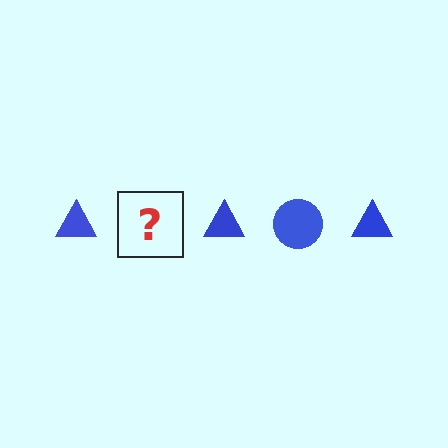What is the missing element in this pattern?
The missing element is a blue circle.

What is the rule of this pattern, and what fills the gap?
The rule is that the pattern cycles through triangle, circle shapes in blue. The gap should be filled with a blue circle.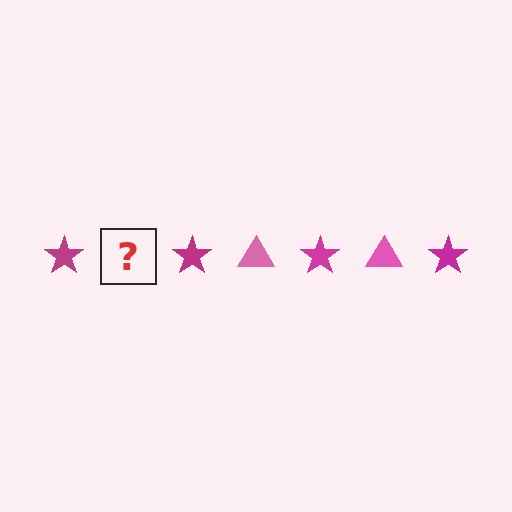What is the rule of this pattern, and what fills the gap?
The rule is that the pattern alternates between magenta star and pink triangle. The gap should be filled with a pink triangle.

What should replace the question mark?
The question mark should be replaced with a pink triangle.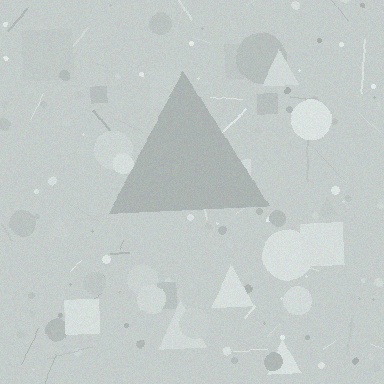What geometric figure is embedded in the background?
A triangle is embedded in the background.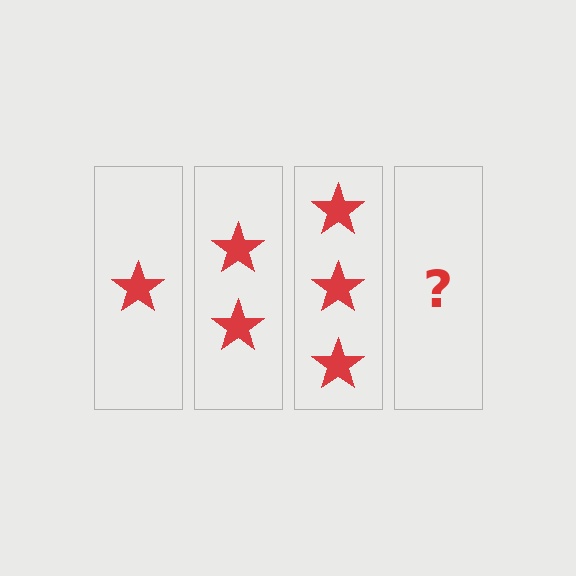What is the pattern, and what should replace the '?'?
The pattern is that each step adds one more star. The '?' should be 4 stars.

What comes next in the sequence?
The next element should be 4 stars.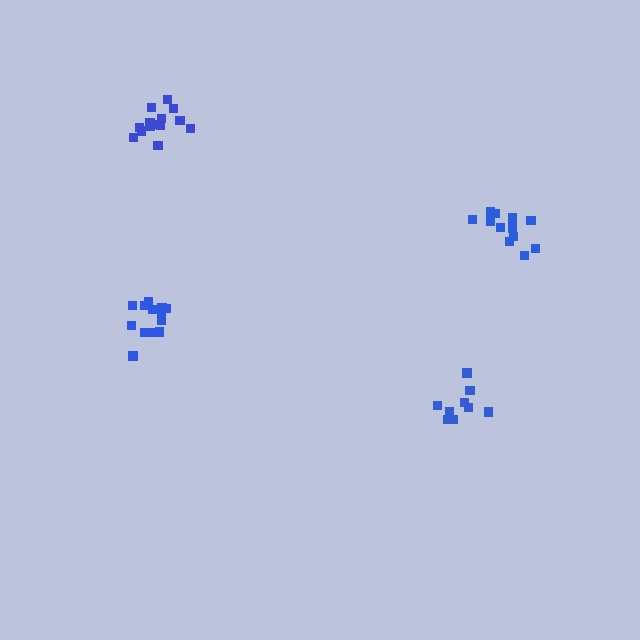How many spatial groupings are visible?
There are 4 spatial groupings.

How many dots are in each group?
Group 1: 12 dots, Group 2: 14 dots, Group 3: 13 dots, Group 4: 9 dots (48 total).